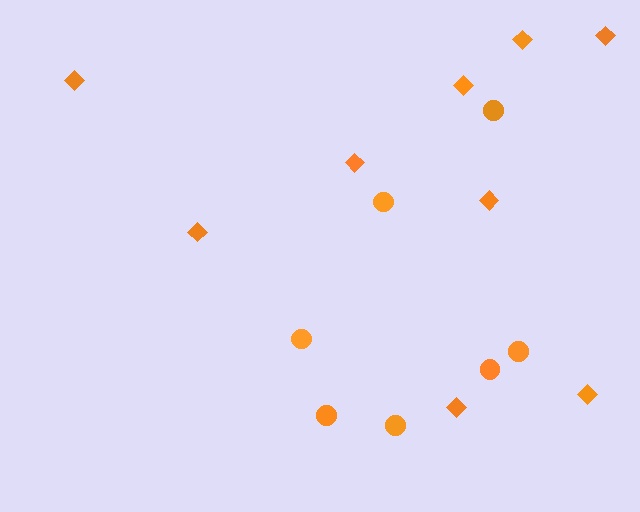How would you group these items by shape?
There are 2 groups: one group of diamonds (9) and one group of circles (7).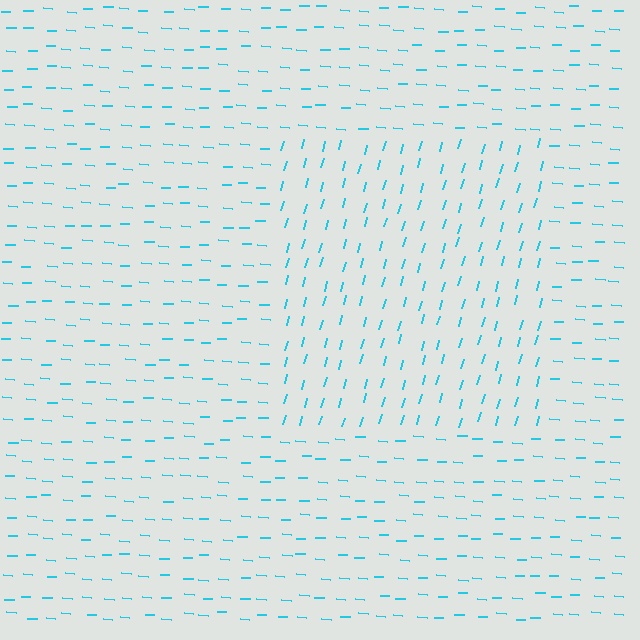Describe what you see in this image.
The image is filled with small cyan line segments. A rectangle region in the image has lines oriented differently from the surrounding lines, creating a visible texture boundary.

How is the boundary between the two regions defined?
The boundary is defined purely by a change in line orientation (approximately 78 degrees difference). All lines are the same color and thickness.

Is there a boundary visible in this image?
Yes, there is a texture boundary formed by a change in line orientation.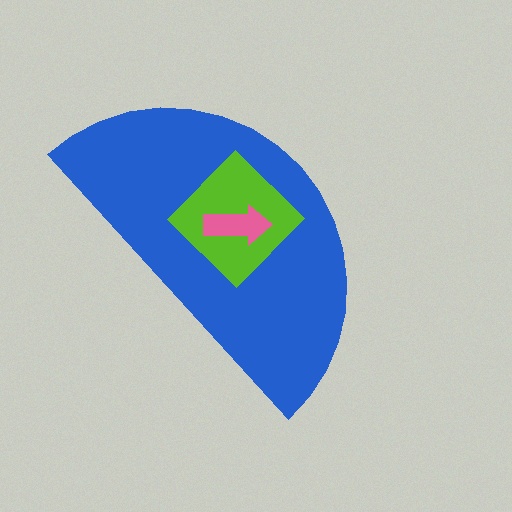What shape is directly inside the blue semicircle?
The lime diamond.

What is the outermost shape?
The blue semicircle.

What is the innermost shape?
The pink arrow.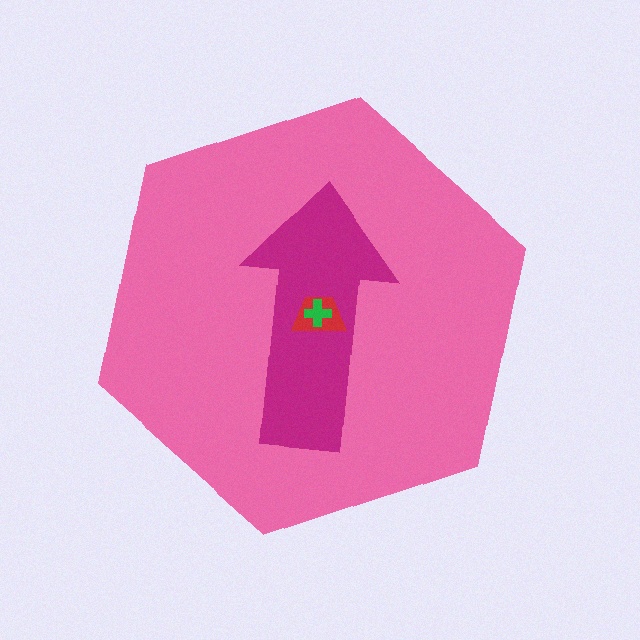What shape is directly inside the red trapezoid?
The green cross.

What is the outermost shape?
The pink hexagon.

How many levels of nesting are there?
4.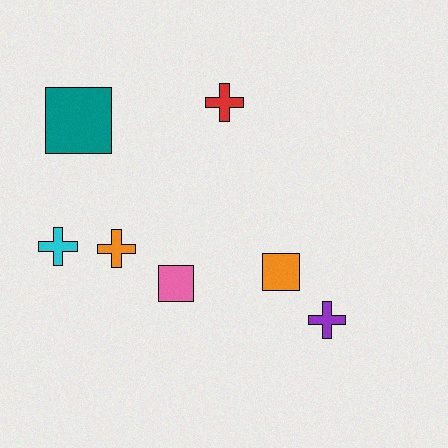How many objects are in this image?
There are 7 objects.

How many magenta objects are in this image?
There are no magenta objects.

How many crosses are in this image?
There are 4 crosses.